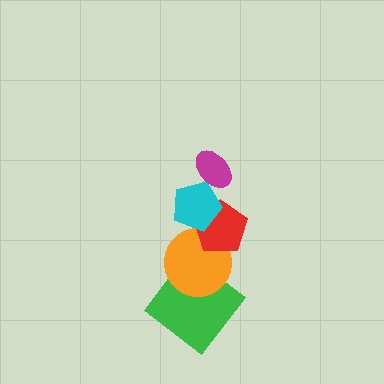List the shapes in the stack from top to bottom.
From top to bottom: the magenta ellipse, the cyan pentagon, the red pentagon, the orange circle, the green diamond.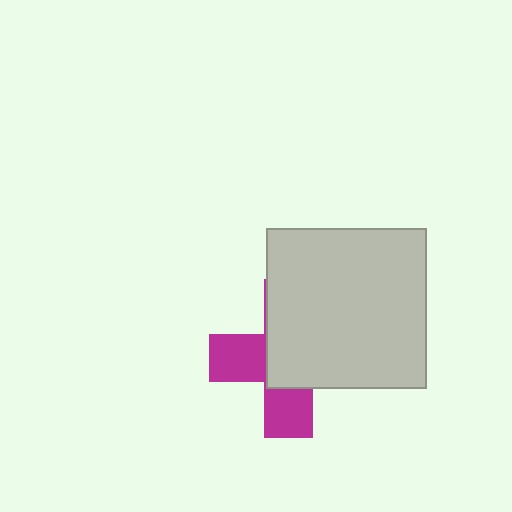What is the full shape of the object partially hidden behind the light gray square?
The partially hidden object is a magenta cross.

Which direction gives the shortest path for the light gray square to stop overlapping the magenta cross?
Moving toward the upper-right gives the shortest separation.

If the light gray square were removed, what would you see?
You would see the complete magenta cross.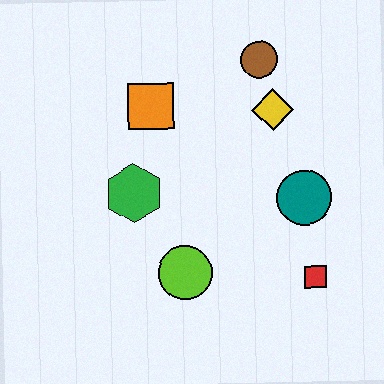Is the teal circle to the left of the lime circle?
No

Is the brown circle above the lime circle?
Yes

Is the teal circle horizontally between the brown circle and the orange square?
No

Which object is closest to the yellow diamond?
The brown circle is closest to the yellow diamond.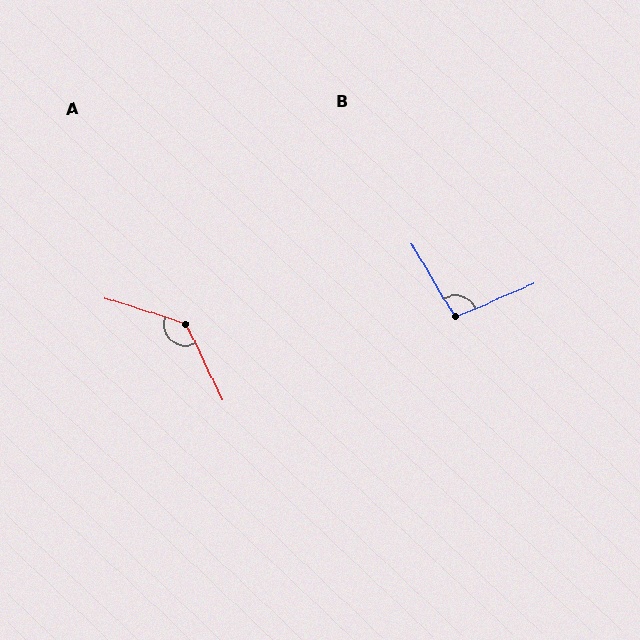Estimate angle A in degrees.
Approximately 134 degrees.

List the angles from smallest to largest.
B (97°), A (134°).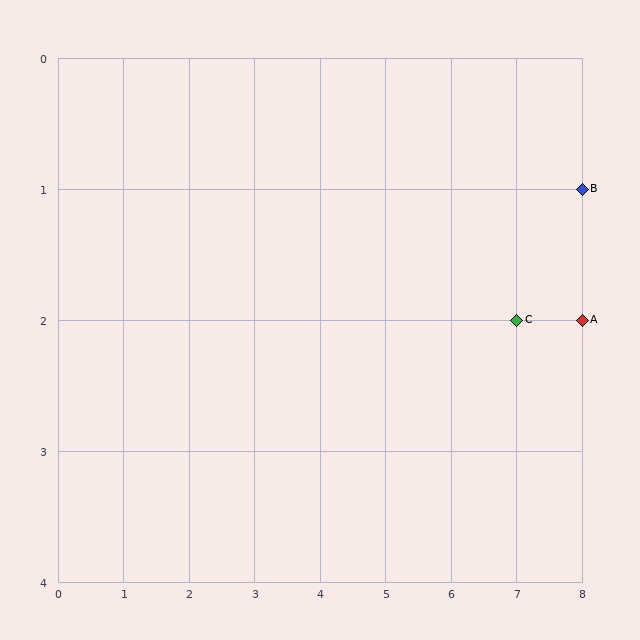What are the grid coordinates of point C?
Point C is at grid coordinates (7, 2).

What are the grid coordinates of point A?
Point A is at grid coordinates (8, 2).